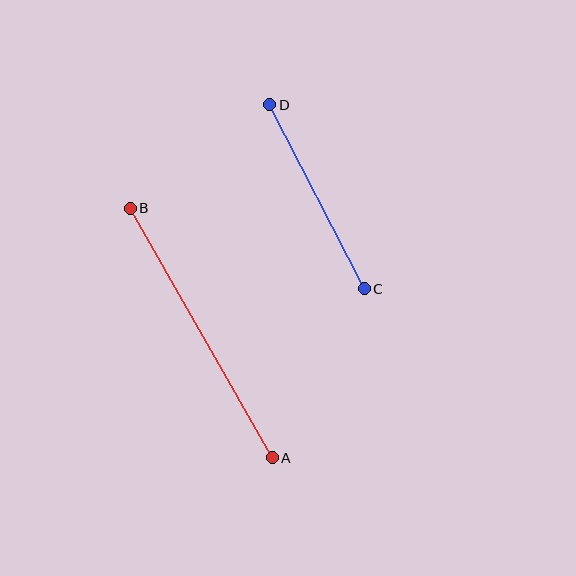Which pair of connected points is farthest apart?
Points A and B are farthest apart.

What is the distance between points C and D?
The distance is approximately 207 pixels.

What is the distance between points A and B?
The distance is approximately 287 pixels.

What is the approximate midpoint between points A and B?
The midpoint is at approximately (201, 333) pixels.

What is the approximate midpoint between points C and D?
The midpoint is at approximately (317, 197) pixels.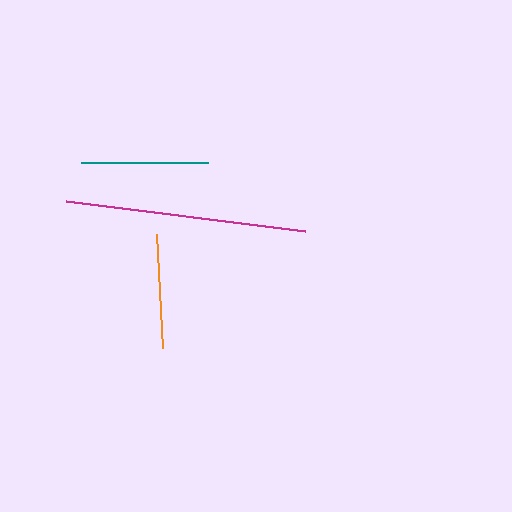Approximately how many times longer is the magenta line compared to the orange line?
The magenta line is approximately 2.1 times the length of the orange line.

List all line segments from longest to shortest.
From longest to shortest: magenta, teal, orange.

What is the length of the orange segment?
The orange segment is approximately 114 pixels long.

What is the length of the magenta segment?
The magenta segment is approximately 241 pixels long.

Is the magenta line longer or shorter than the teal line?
The magenta line is longer than the teal line.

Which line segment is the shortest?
The orange line is the shortest at approximately 114 pixels.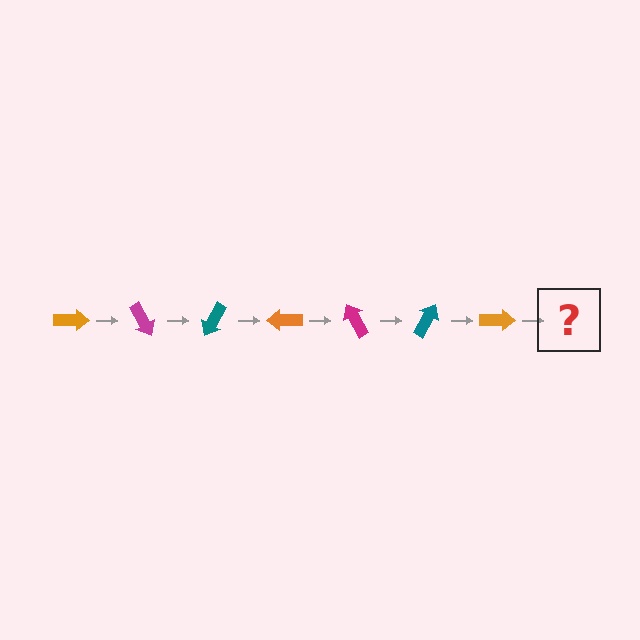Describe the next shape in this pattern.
It should be a magenta arrow, rotated 420 degrees from the start.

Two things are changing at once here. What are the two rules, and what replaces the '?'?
The two rules are that it rotates 60 degrees each step and the color cycles through orange, magenta, and teal. The '?' should be a magenta arrow, rotated 420 degrees from the start.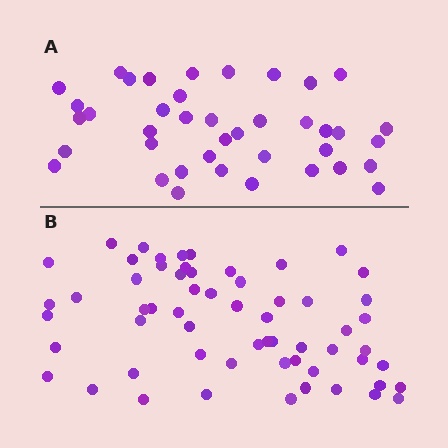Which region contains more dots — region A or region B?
Region B (the bottom region) has more dots.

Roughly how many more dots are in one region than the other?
Region B has approximately 20 more dots than region A.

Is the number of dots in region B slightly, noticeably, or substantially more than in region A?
Region B has substantially more. The ratio is roughly 1.5 to 1.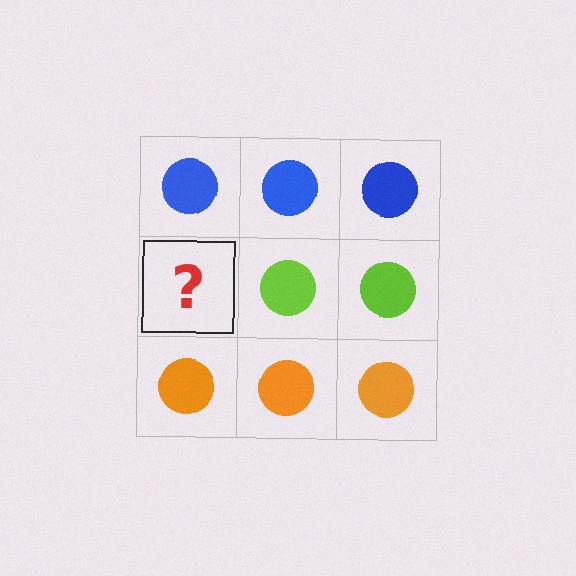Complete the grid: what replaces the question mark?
The question mark should be replaced with a lime circle.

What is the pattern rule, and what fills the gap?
The rule is that each row has a consistent color. The gap should be filled with a lime circle.